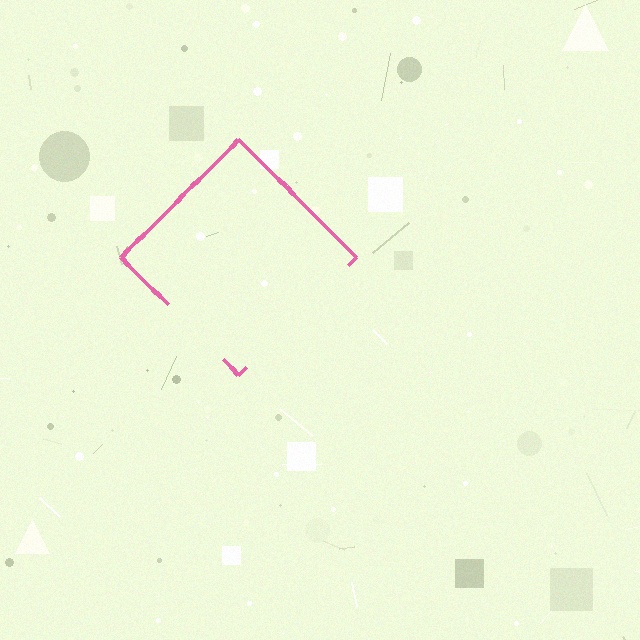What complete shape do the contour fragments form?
The contour fragments form a diamond.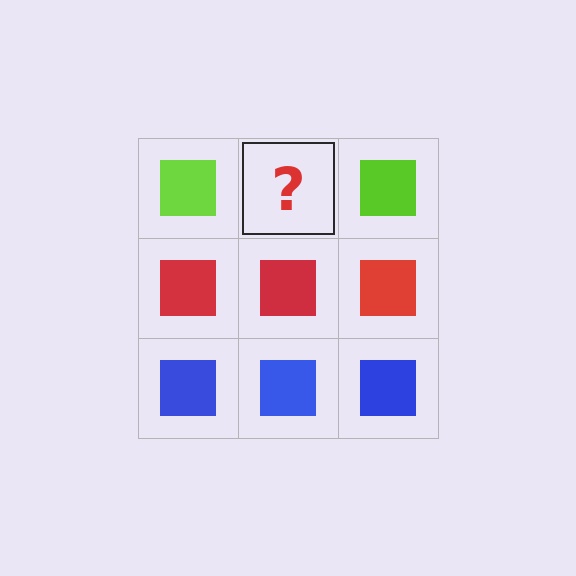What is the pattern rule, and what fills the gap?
The rule is that each row has a consistent color. The gap should be filled with a lime square.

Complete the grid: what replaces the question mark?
The question mark should be replaced with a lime square.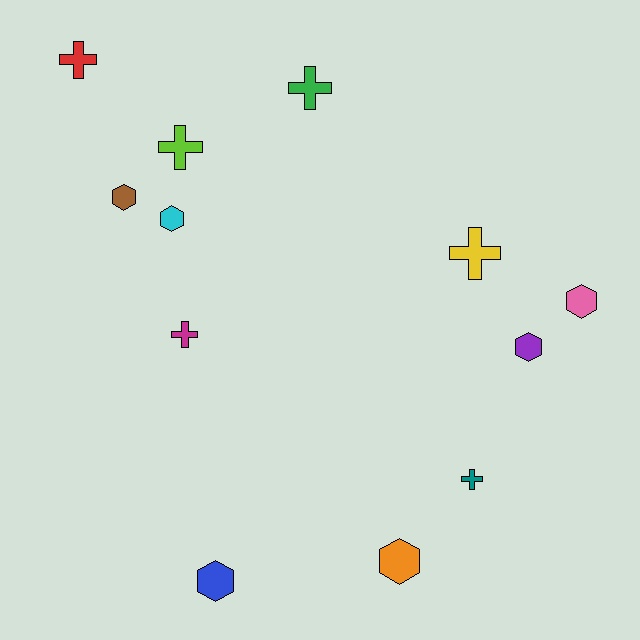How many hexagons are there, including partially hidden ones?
There are 6 hexagons.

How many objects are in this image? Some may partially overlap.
There are 12 objects.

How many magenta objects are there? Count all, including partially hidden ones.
There is 1 magenta object.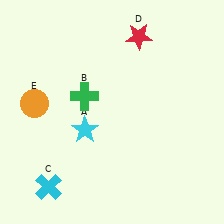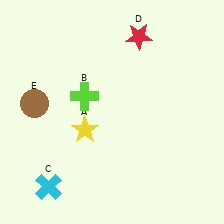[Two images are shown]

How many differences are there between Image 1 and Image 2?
There are 3 differences between the two images.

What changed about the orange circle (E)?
In Image 1, E is orange. In Image 2, it changed to brown.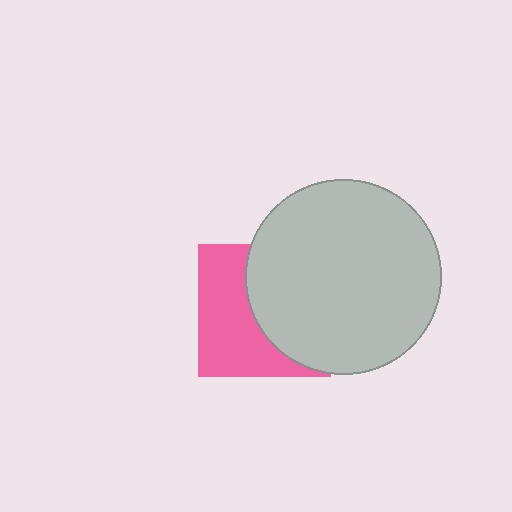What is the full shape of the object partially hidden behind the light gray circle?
The partially hidden object is a pink square.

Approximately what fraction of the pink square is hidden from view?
Roughly 51% of the pink square is hidden behind the light gray circle.